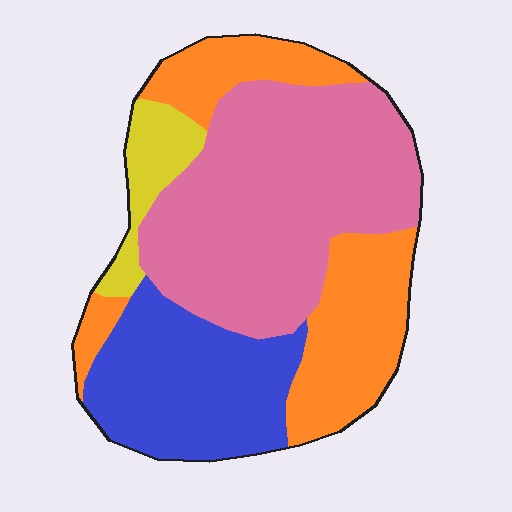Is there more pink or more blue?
Pink.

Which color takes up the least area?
Yellow, at roughly 5%.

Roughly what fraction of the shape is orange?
Orange takes up between a quarter and a half of the shape.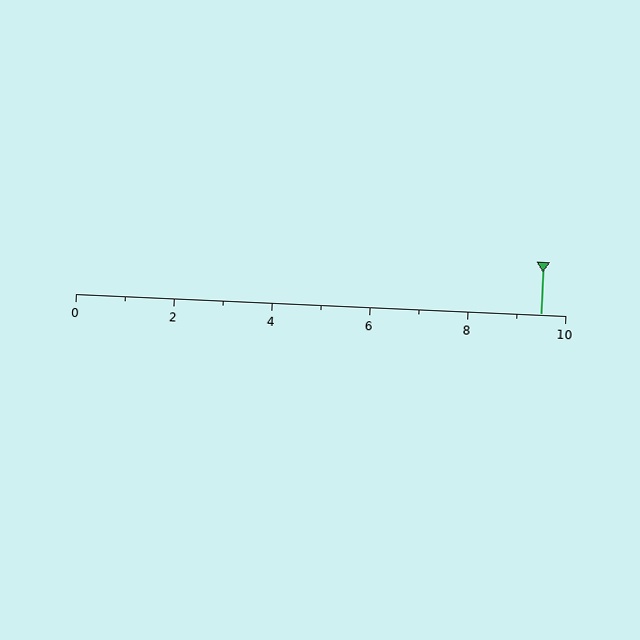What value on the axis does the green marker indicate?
The marker indicates approximately 9.5.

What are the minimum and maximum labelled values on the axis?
The axis runs from 0 to 10.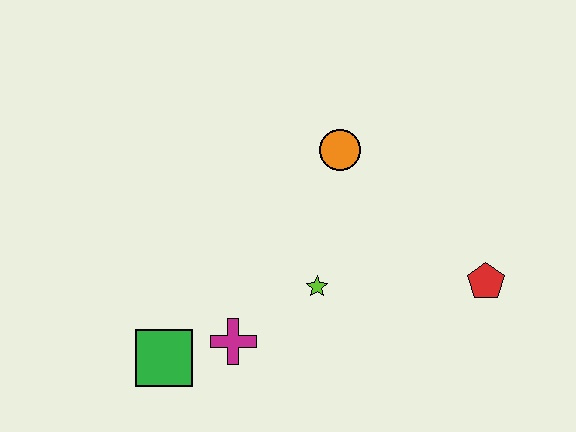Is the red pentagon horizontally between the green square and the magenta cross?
No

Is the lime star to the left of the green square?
No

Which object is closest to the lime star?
The magenta cross is closest to the lime star.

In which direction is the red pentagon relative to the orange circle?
The red pentagon is to the right of the orange circle.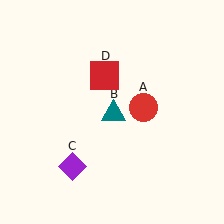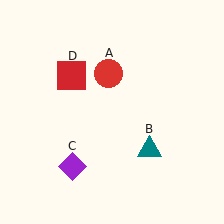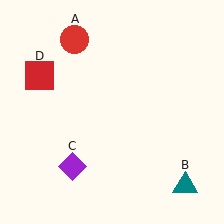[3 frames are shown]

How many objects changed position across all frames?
3 objects changed position: red circle (object A), teal triangle (object B), red square (object D).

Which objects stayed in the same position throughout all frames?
Purple diamond (object C) remained stationary.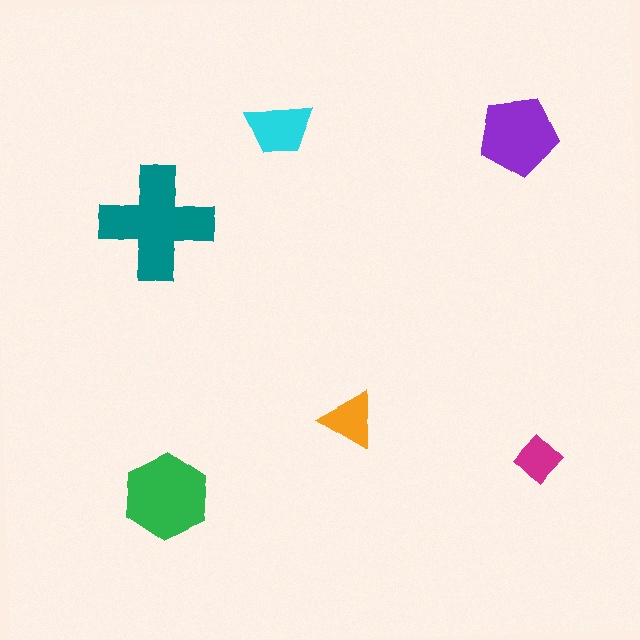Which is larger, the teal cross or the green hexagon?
The teal cross.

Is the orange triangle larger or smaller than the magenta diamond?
Larger.